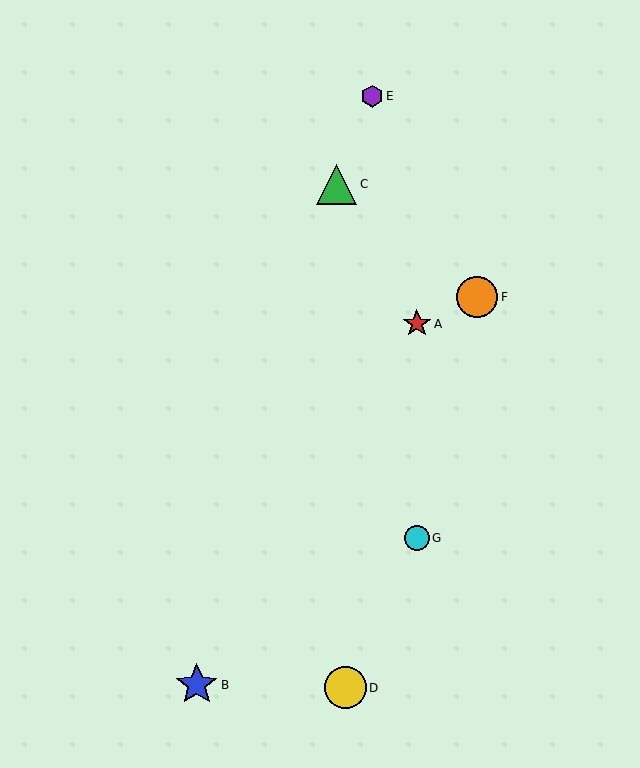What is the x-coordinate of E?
Object E is at x≈372.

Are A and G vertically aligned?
Yes, both are at x≈417.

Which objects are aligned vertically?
Objects A, G are aligned vertically.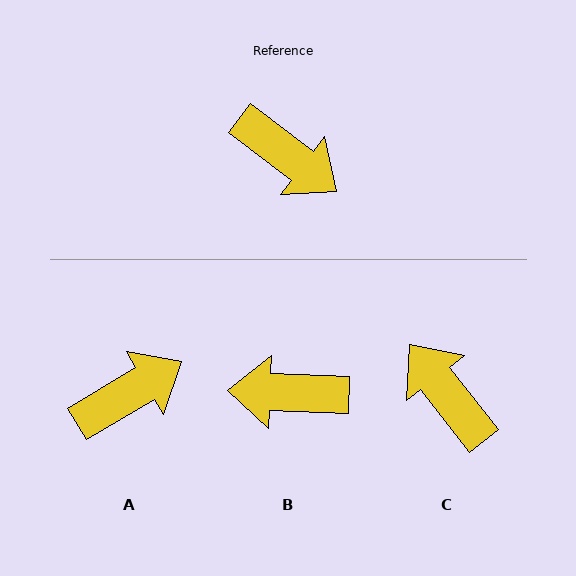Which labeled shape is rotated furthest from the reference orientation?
C, about 165 degrees away.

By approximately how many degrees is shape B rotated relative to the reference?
Approximately 145 degrees clockwise.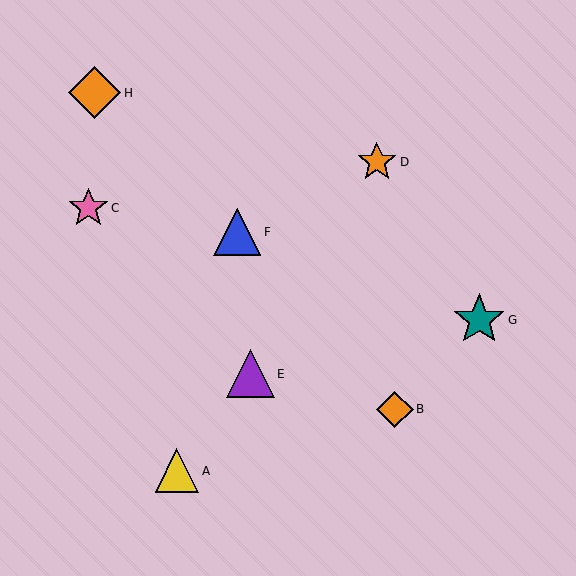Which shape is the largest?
The orange diamond (labeled H) is the largest.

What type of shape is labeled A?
Shape A is a yellow triangle.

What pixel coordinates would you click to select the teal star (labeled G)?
Click at (479, 320) to select the teal star G.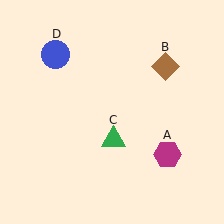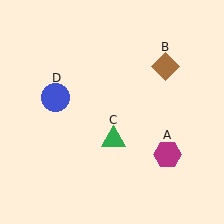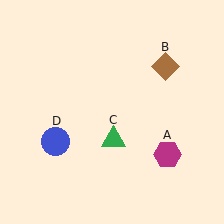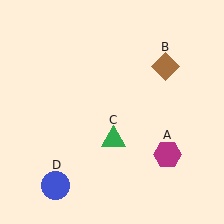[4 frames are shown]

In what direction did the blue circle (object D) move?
The blue circle (object D) moved down.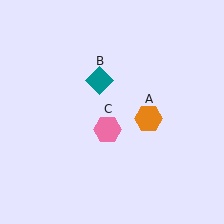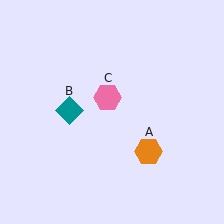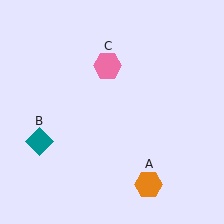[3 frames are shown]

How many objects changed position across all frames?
3 objects changed position: orange hexagon (object A), teal diamond (object B), pink hexagon (object C).